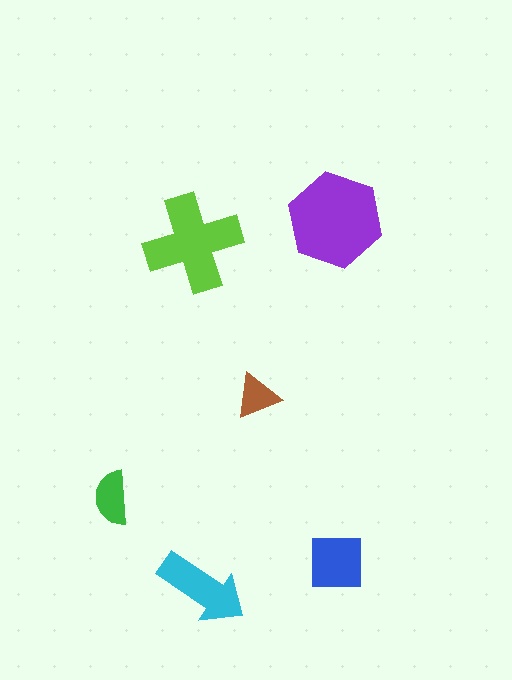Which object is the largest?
The purple hexagon.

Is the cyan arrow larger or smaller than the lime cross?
Smaller.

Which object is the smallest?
The brown triangle.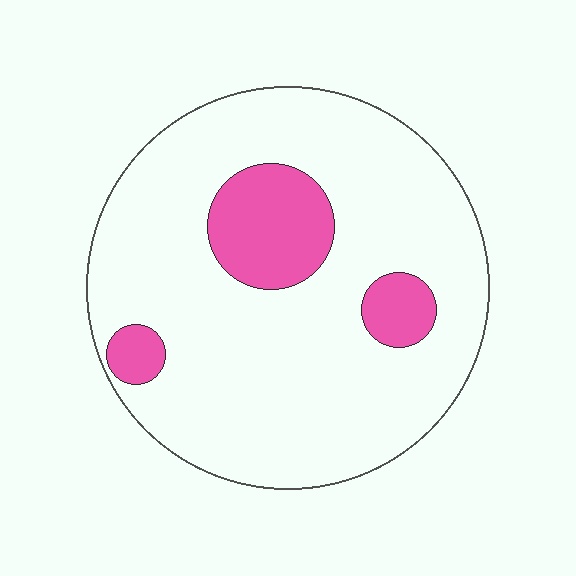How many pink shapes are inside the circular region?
3.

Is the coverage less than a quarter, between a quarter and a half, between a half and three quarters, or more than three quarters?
Less than a quarter.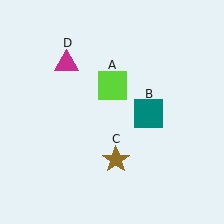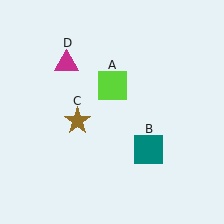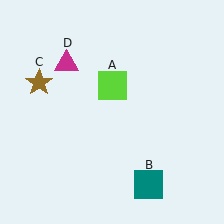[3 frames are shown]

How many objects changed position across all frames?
2 objects changed position: teal square (object B), brown star (object C).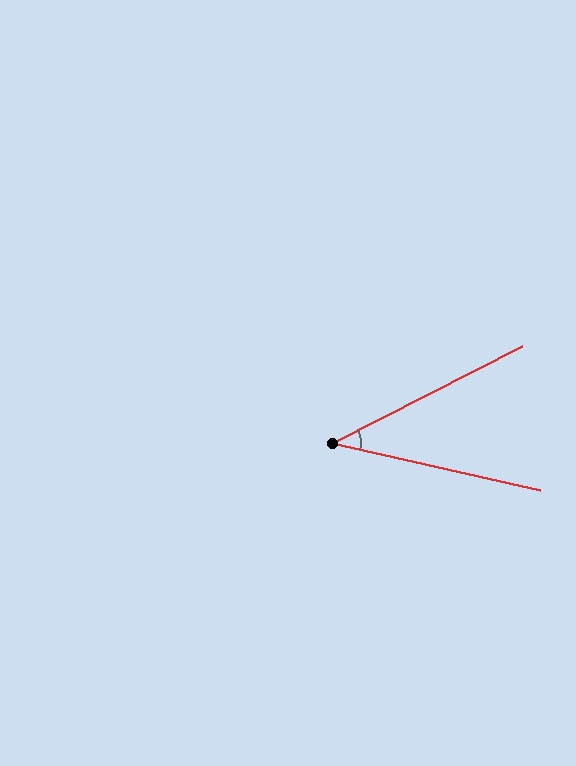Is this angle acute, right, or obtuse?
It is acute.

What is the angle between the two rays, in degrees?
Approximately 40 degrees.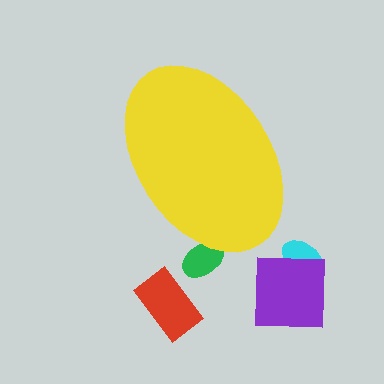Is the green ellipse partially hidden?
Yes, the green ellipse is partially hidden behind the yellow ellipse.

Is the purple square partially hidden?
No, the purple square is fully visible.